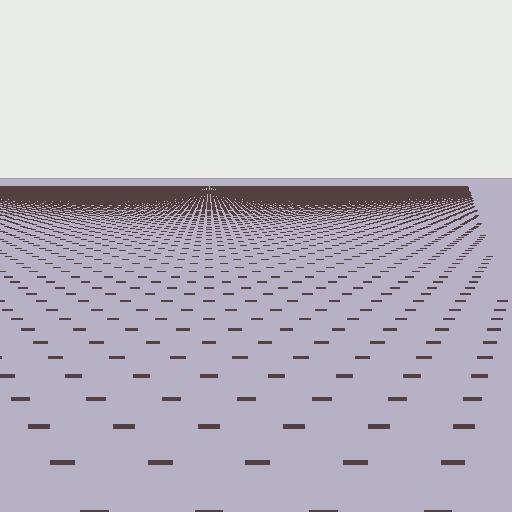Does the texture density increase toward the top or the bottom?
Density increases toward the top.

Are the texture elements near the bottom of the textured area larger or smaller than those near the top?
Larger. Near the bottom, elements are closer to the viewer and appear at a bigger on-screen size.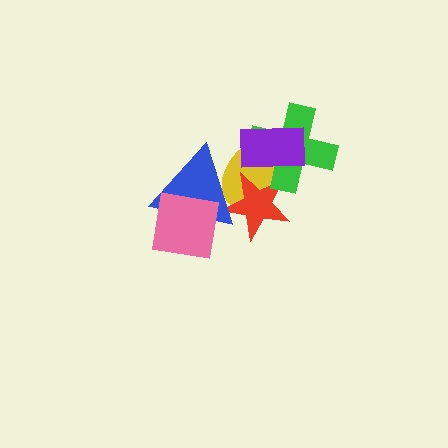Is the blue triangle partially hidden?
Yes, it is partially covered by another shape.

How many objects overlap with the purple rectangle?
3 objects overlap with the purple rectangle.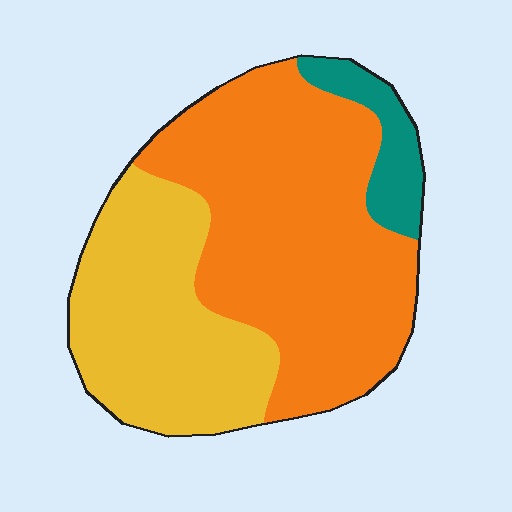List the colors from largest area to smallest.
From largest to smallest: orange, yellow, teal.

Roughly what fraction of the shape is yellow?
Yellow takes up about one third (1/3) of the shape.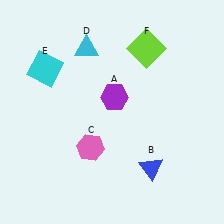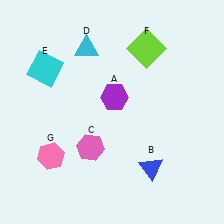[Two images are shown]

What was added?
A pink hexagon (G) was added in Image 2.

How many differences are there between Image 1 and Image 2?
There is 1 difference between the two images.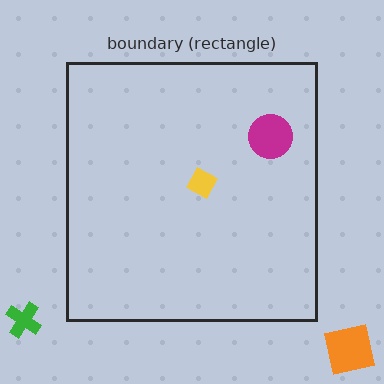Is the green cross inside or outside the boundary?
Outside.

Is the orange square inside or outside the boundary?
Outside.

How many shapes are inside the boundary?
2 inside, 2 outside.